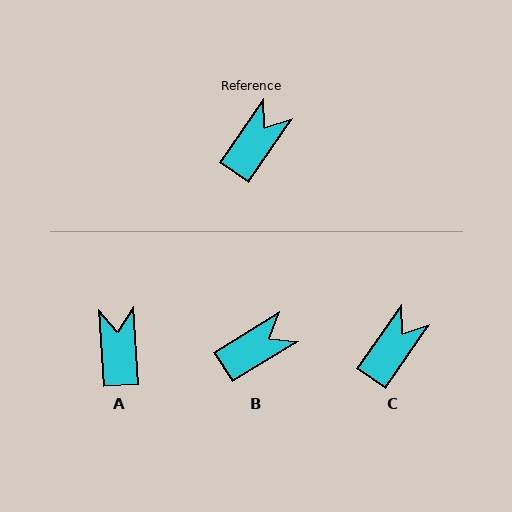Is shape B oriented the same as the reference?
No, it is off by about 24 degrees.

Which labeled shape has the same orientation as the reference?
C.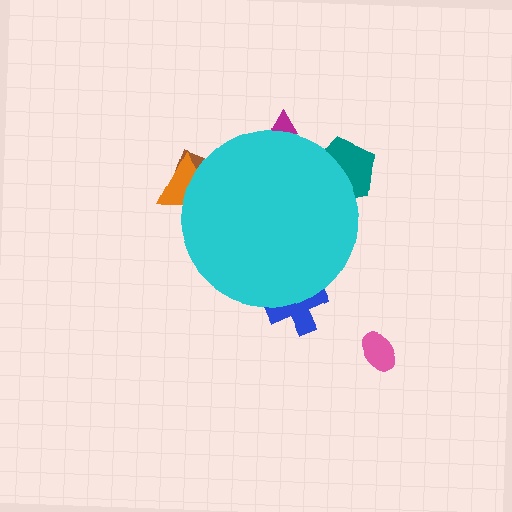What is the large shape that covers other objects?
A cyan circle.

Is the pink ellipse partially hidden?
No, the pink ellipse is fully visible.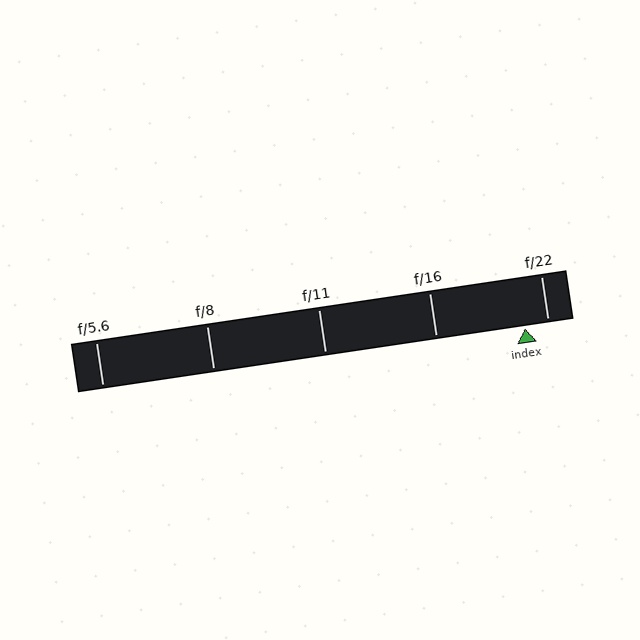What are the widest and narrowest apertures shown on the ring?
The widest aperture shown is f/5.6 and the narrowest is f/22.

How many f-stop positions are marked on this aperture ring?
There are 5 f-stop positions marked.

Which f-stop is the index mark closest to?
The index mark is closest to f/22.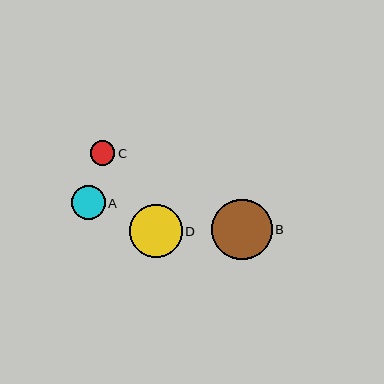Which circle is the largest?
Circle B is the largest with a size of approximately 61 pixels.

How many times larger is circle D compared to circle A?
Circle D is approximately 1.6 times the size of circle A.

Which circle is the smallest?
Circle C is the smallest with a size of approximately 24 pixels.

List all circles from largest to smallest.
From largest to smallest: B, D, A, C.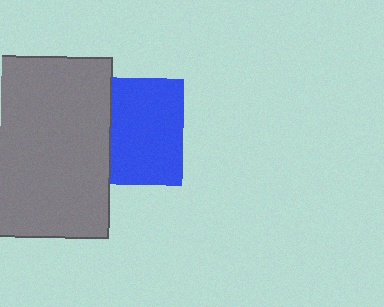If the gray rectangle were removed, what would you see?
You would see the complete blue square.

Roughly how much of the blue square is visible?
Most of it is visible (roughly 67%).